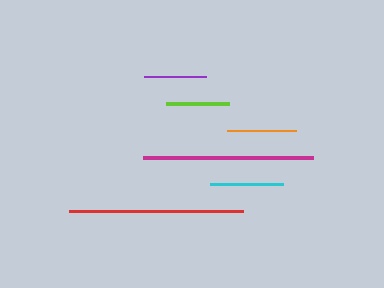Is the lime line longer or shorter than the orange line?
The orange line is longer than the lime line.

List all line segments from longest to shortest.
From longest to shortest: red, magenta, cyan, orange, lime, purple.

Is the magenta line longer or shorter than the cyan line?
The magenta line is longer than the cyan line.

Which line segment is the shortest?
The purple line is the shortest at approximately 62 pixels.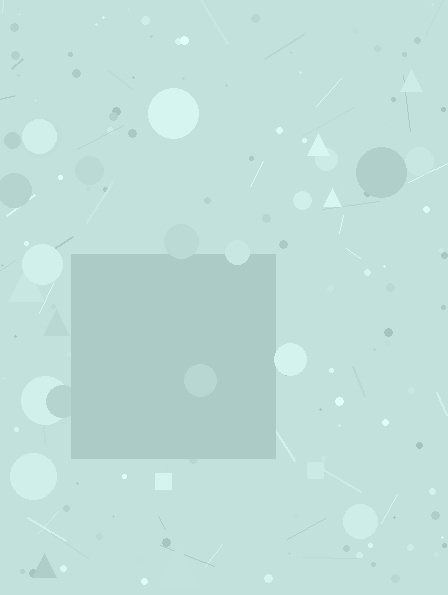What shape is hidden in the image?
A square is hidden in the image.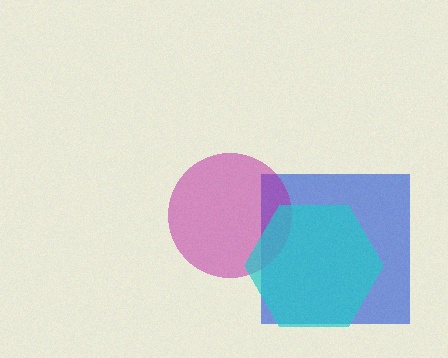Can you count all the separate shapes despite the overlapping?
Yes, there are 3 separate shapes.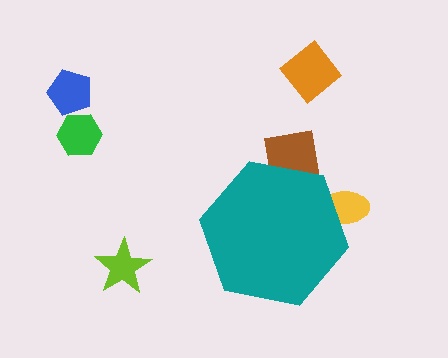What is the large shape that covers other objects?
A teal hexagon.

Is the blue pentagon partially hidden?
No, the blue pentagon is fully visible.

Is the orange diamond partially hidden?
No, the orange diamond is fully visible.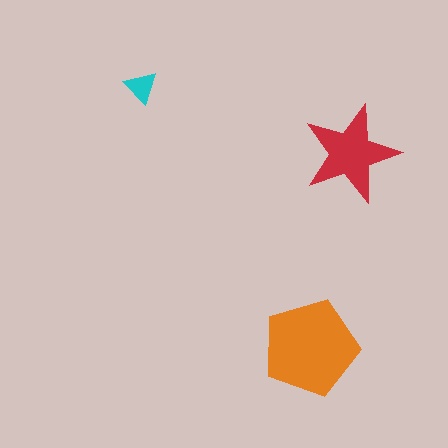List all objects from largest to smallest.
The orange pentagon, the red star, the cyan triangle.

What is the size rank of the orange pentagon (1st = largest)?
1st.